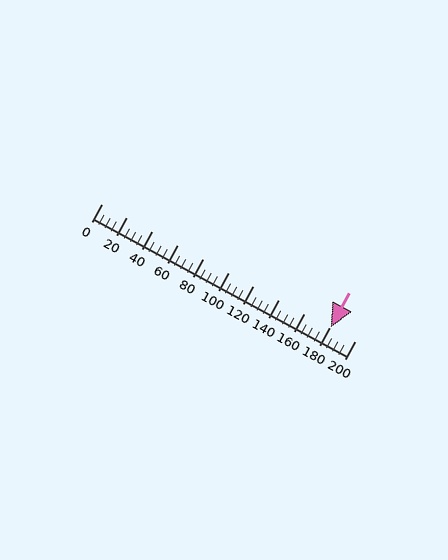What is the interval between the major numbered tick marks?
The major tick marks are spaced 20 units apart.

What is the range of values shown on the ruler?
The ruler shows values from 0 to 200.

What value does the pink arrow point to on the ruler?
The pink arrow points to approximately 181.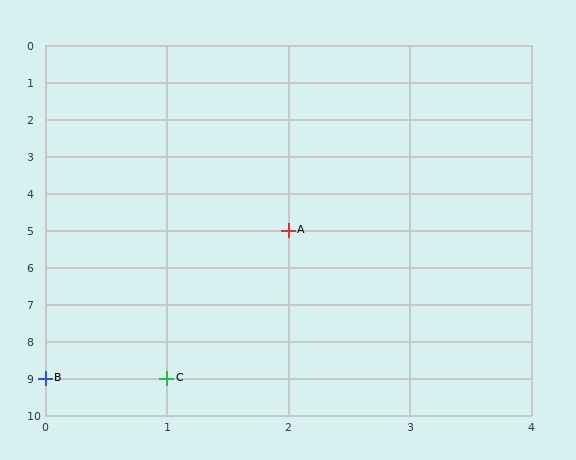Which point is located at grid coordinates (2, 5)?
Point A is at (2, 5).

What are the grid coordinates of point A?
Point A is at grid coordinates (2, 5).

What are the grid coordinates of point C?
Point C is at grid coordinates (1, 9).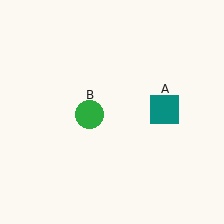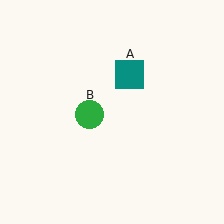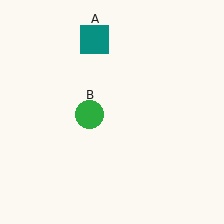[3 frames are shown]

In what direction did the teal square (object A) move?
The teal square (object A) moved up and to the left.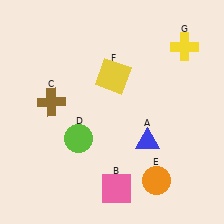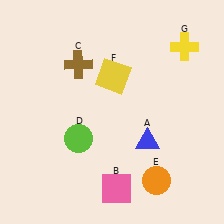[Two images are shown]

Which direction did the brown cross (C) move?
The brown cross (C) moved up.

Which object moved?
The brown cross (C) moved up.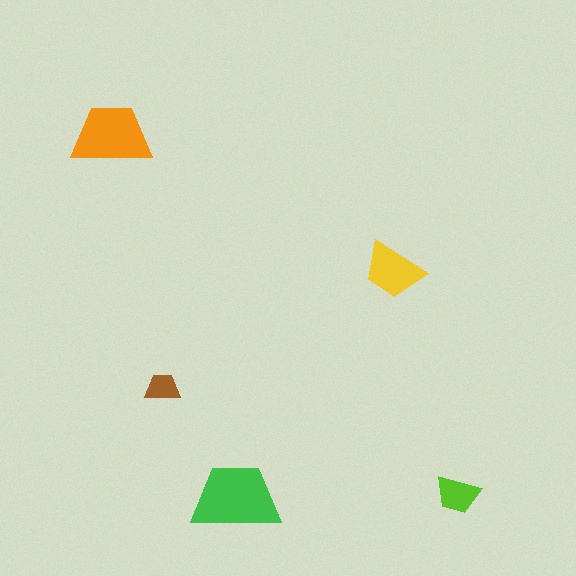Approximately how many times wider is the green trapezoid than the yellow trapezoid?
About 1.5 times wider.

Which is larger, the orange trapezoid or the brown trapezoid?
The orange one.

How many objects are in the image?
There are 5 objects in the image.